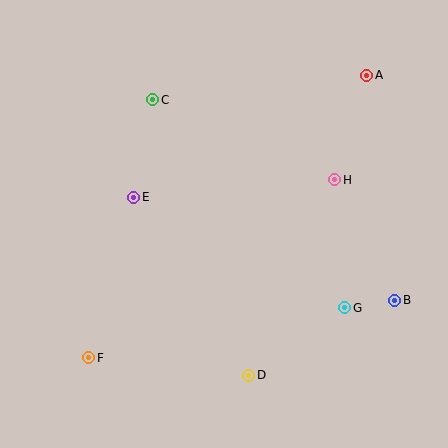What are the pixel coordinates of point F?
Point F is at (89, 358).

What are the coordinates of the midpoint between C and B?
The midpoint between C and B is at (274, 200).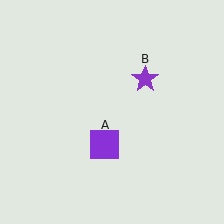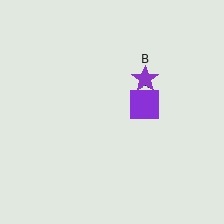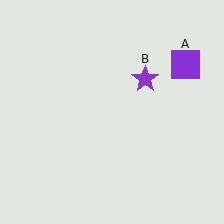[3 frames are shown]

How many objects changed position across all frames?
1 object changed position: purple square (object A).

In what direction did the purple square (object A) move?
The purple square (object A) moved up and to the right.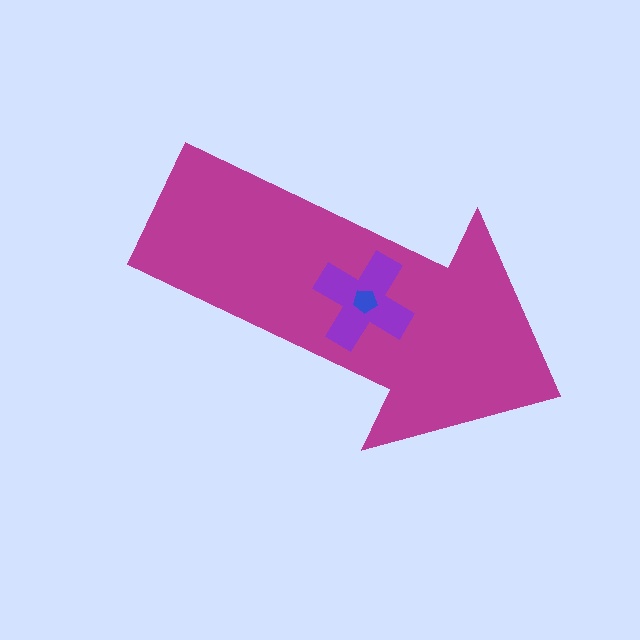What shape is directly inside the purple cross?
The blue pentagon.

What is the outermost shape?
The magenta arrow.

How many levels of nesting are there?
3.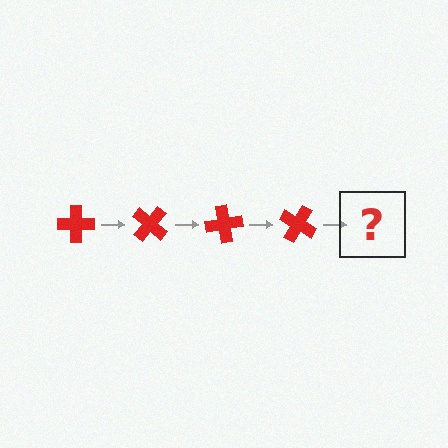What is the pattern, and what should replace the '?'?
The pattern is that the cross rotates 40 degrees each step. The '?' should be a red cross rotated 160 degrees.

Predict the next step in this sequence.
The next step is a red cross rotated 160 degrees.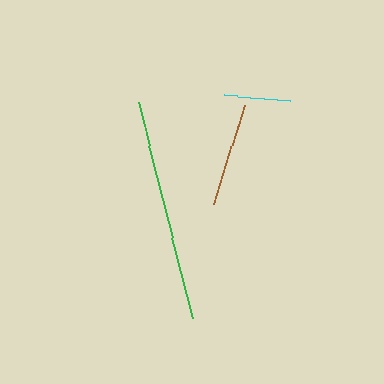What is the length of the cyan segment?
The cyan segment is approximately 66 pixels long.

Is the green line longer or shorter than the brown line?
The green line is longer than the brown line.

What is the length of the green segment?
The green segment is approximately 222 pixels long.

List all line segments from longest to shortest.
From longest to shortest: green, brown, cyan.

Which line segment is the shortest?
The cyan line is the shortest at approximately 66 pixels.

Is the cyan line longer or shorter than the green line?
The green line is longer than the cyan line.